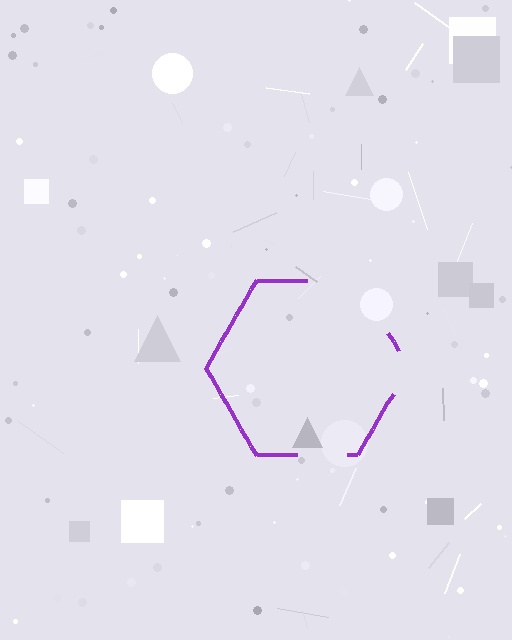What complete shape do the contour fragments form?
The contour fragments form a hexagon.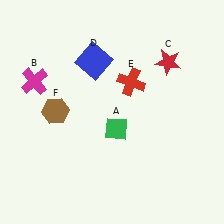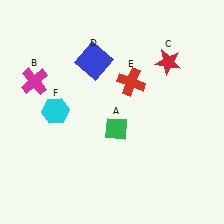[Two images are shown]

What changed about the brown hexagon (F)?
In Image 1, F is brown. In Image 2, it changed to cyan.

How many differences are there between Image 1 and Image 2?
There is 1 difference between the two images.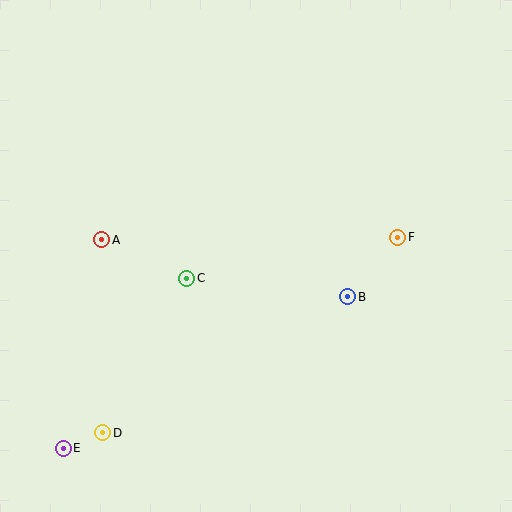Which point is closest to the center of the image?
Point C at (187, 278) is closest to the center.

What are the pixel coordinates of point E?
Point E is at (63, 448).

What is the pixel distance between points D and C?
The distance between D and C is 176 pixels.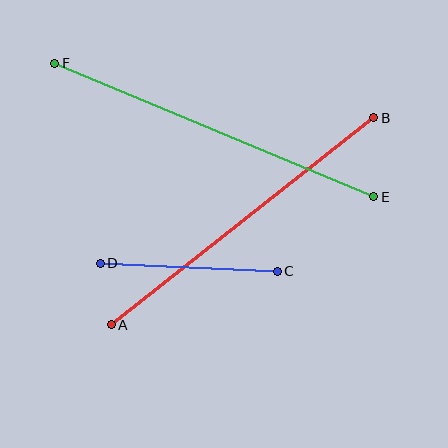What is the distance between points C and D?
The distance is approximately 177 pixels.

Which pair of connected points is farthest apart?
Points E and F are farthest apart.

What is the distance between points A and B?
The distance is approximately 334 pixels.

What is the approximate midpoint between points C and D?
The midpoint is at approximately (189, 267) pixels.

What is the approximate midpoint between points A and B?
The midpoint is at approximately (243, 221) pixels.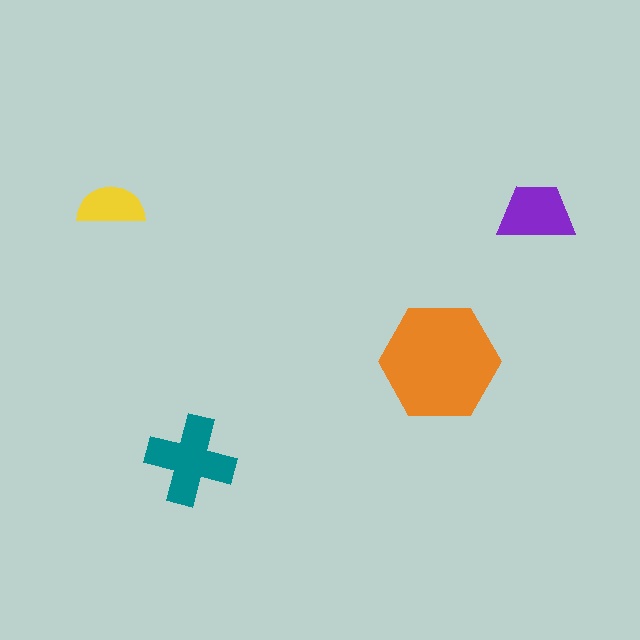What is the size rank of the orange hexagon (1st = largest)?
1st.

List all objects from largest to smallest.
The orange hexagon, the teal cross, the purple trapezoid, the yellow semicircle.